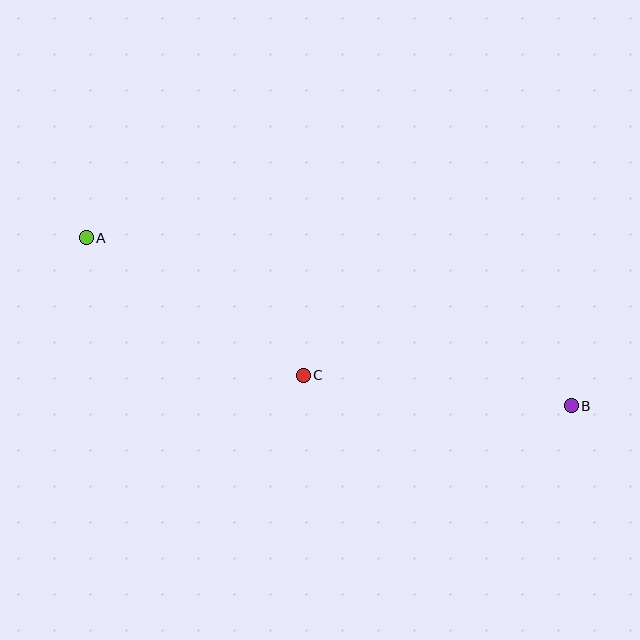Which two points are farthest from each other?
Points A and B are farthest from each other.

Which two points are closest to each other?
Points A and C are closest to each other.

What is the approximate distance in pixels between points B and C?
The distance between B and C is approximately 270 pixels.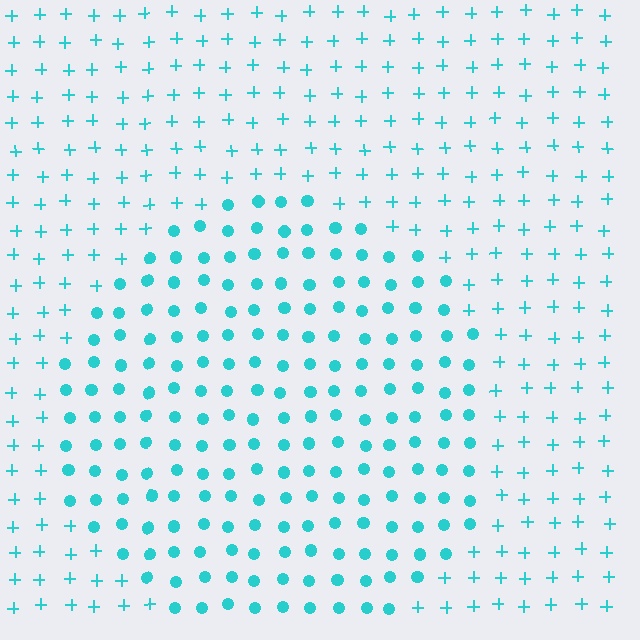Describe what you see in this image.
The image is filled with small cyan elements arranged in a uniform grid. A circle-shaped region contains circles, while the surrounding area contains plus signs. The boundary is defined purely by the change in element shape.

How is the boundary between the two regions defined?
The boundary is defined by a change in element shape: circles inside vs. plus signs outside. All elements share the same color and spacing.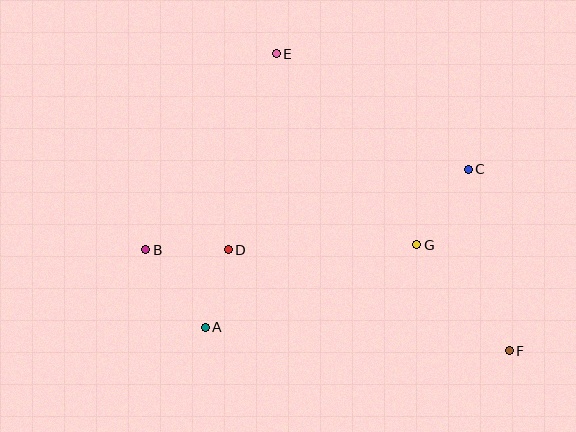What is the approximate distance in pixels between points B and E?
The distance between B and E is approximately 235 pixels.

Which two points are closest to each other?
Points A and D are closest to each other.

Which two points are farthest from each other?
Points E and F are farthest from each other.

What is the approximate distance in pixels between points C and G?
The distance between C and G is approximately 91 pixels.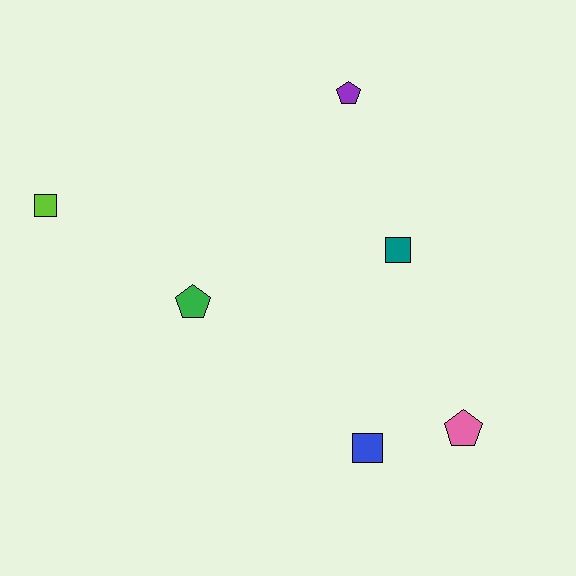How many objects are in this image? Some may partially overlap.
There are 6 objects.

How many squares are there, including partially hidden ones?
There are 3 squares.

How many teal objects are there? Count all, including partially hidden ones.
There is 1 teal object.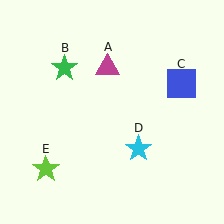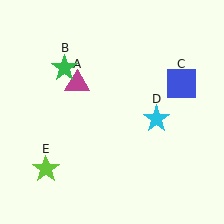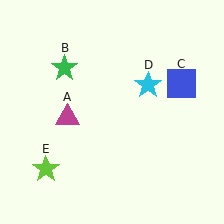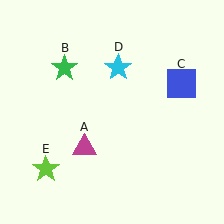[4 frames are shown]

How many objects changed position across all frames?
2 objects changed position: magenta triangle (object A), cyan star (object D).